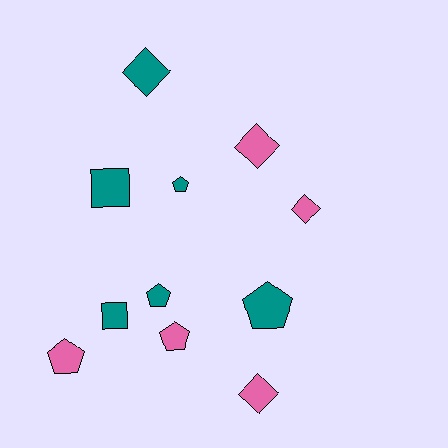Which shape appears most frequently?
Pentagon, with 5 objects.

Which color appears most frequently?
Teal, with 6 objects.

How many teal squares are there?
There are 2 teal squares.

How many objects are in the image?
There are 11 objects.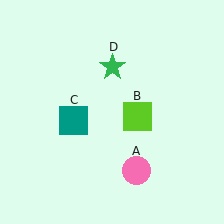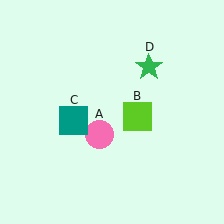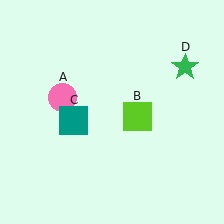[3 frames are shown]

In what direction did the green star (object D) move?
The green star (object D) moved right.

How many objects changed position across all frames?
2 objects changed position: pink circle (object A), green star (object D).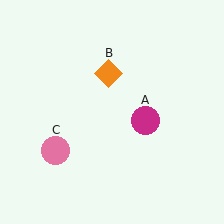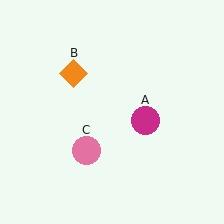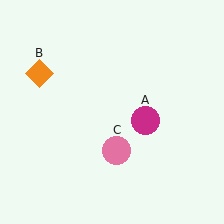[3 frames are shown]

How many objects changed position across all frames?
2 objects changed position: orange diamond (object B), pink circle (object C).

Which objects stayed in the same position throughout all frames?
Magenta circle (object A) remained stationary.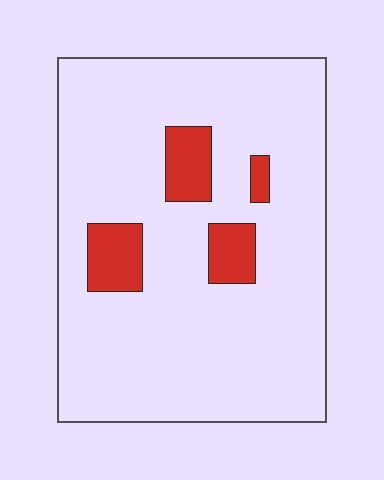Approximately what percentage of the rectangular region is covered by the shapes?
Approximately 10%.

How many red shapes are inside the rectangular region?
4.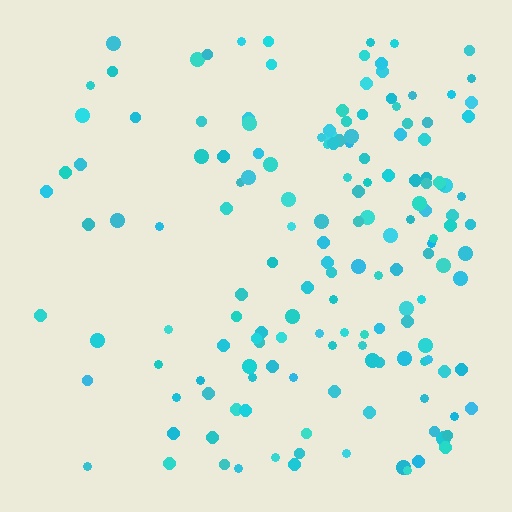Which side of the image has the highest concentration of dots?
The right.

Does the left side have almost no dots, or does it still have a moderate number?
Still a moderate number, just noticeably fewer than the right.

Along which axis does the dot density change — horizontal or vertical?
Horizontal.